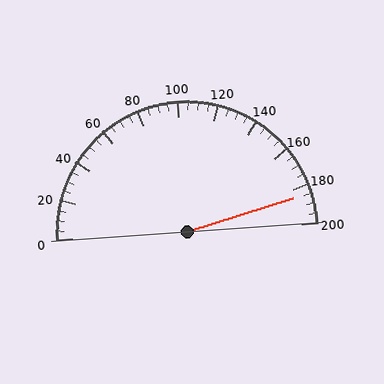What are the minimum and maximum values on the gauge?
The gauge ranges from 0 to 200.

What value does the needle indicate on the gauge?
The needle indicates approximately 185.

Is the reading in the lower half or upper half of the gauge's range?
The reading is in the upper half of the range (0 to 200).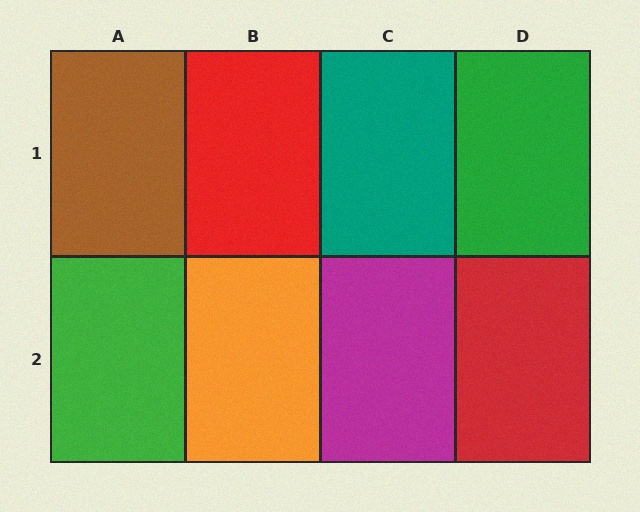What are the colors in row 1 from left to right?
Brown, red, teal, green.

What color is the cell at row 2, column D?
Red.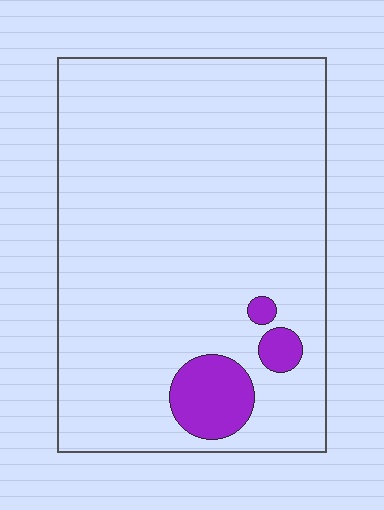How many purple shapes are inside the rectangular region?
3.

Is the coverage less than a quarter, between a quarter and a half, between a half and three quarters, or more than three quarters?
Less than a quarter.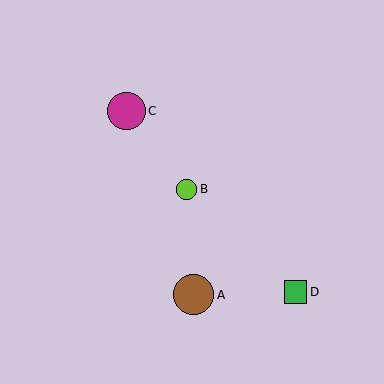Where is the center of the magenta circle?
The center of the magenta circle is at (127, 111).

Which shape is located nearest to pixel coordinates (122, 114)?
The magenta circle (labeled C) at (127, 111) is nearest to that location.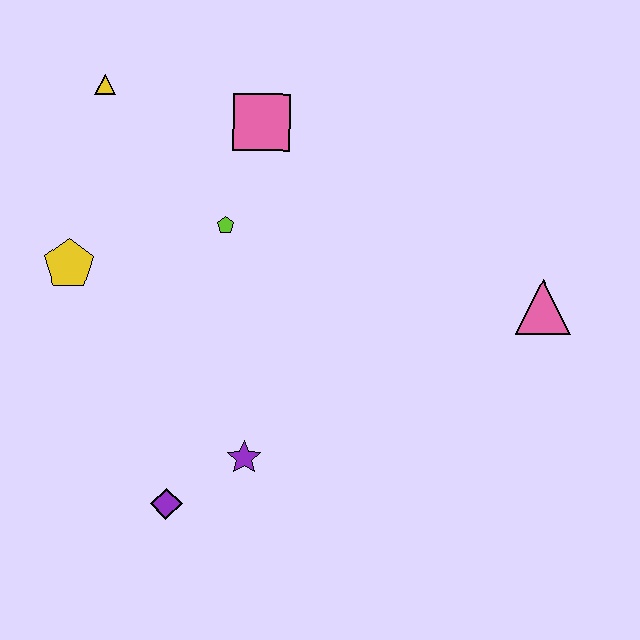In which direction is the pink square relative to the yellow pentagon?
The pink square is to the right of the yellow pentagon.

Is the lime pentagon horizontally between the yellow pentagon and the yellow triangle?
No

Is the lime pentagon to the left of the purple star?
Yes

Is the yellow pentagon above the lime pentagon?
No